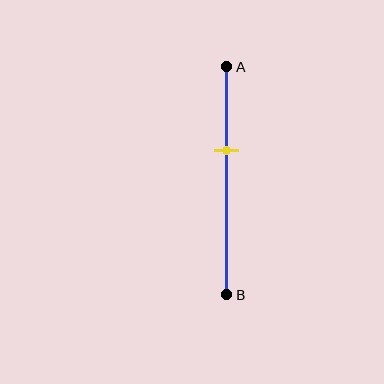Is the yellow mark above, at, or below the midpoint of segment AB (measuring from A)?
The yellow mark is above the midpoint of segment AB.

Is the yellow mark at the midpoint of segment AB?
No, the mark is at about 35% from A, not at the 50% midpoint.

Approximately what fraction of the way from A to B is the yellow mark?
The yellow mark is approximately 35% of the way from A to B.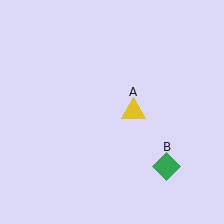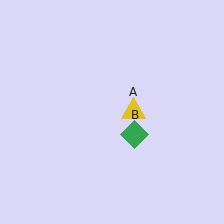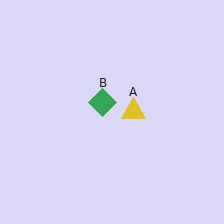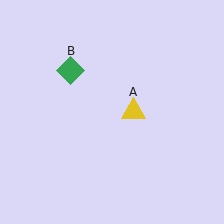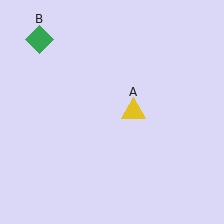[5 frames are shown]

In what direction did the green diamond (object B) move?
The green diamond (object B) moved up and to the left.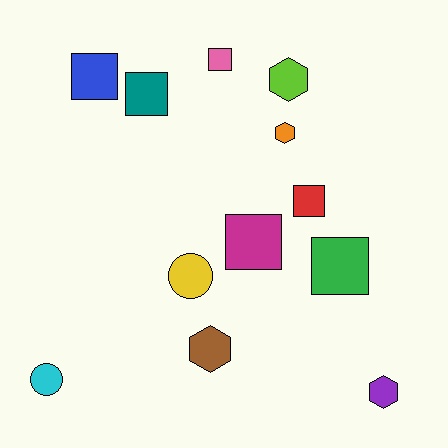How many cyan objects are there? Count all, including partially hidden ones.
There is 1 cyan object.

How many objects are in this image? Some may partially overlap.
There are 12 objects.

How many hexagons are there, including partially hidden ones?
There are 4 hexagons.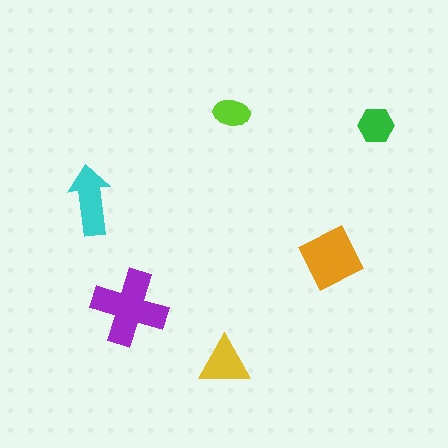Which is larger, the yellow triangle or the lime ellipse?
The yellow triangle.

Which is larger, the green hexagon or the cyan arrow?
The cyan arrow.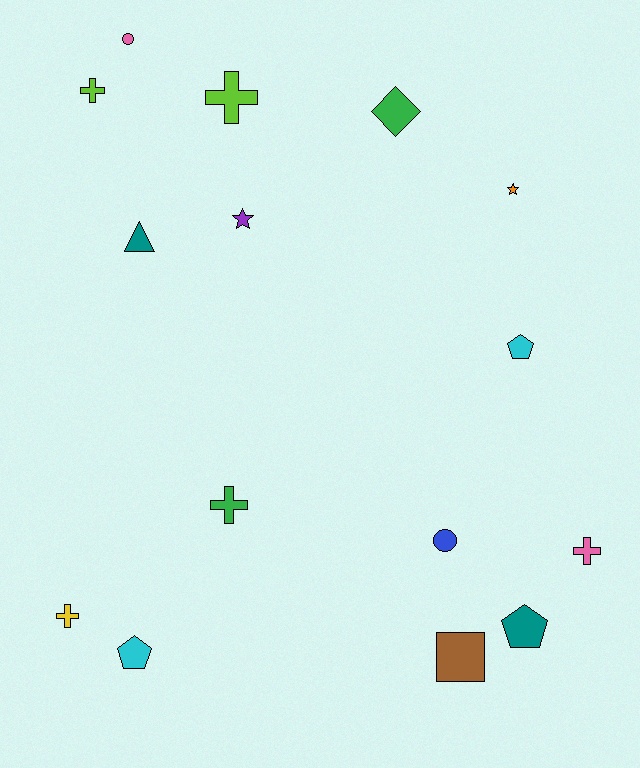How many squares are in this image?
There is 1 square.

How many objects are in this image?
There are 15 objects.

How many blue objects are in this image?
There is 1 blue object.